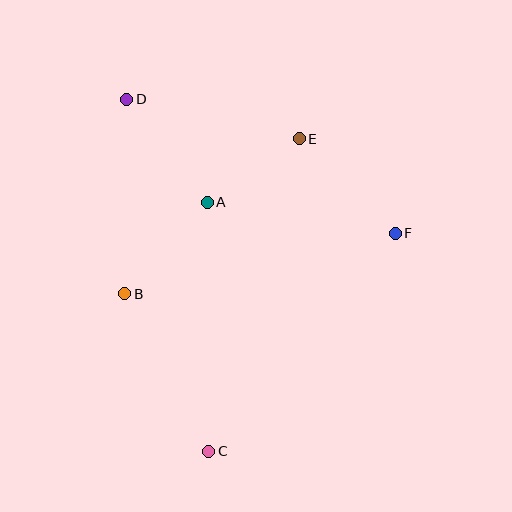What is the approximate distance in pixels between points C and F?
The distance between C and F is approximately 287 pixels.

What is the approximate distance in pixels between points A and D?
The distance between A and D is approximately 131 pixels.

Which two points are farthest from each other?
Points C and D are farthest from each other.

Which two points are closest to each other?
Points A and E are closest to each other.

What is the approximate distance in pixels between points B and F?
The distance between B and F is approximately 277 pixels.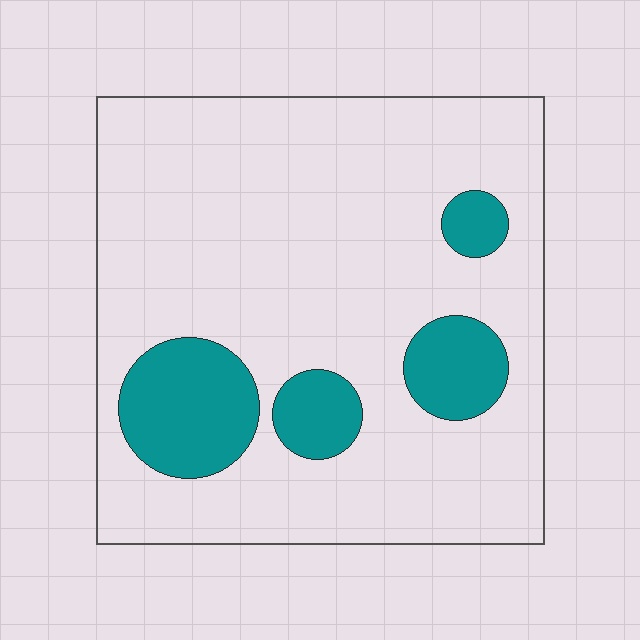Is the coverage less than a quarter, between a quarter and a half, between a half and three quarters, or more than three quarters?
Less than a quarter.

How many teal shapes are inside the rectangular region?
4.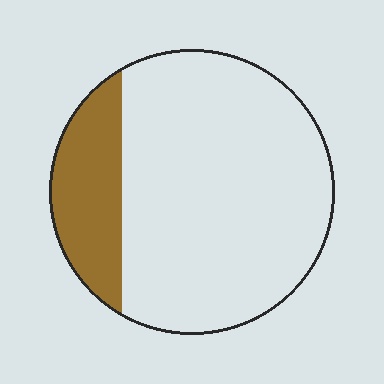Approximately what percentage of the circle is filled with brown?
Approximately 20%.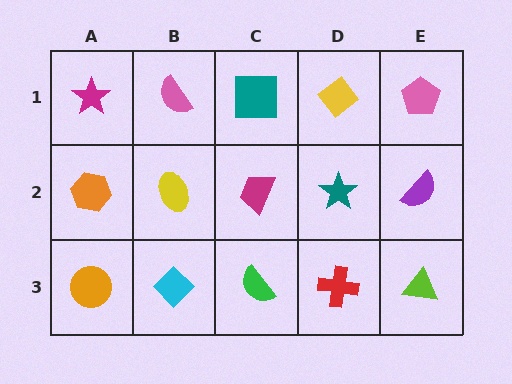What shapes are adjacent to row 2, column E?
A pink pentagon (row 1, column E), a lime triangle (row 3, column E), a teal star (row 2, column D).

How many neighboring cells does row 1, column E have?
2.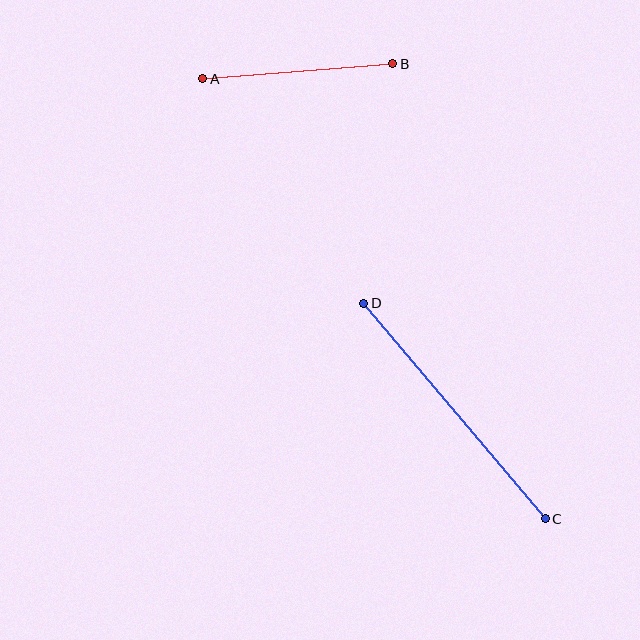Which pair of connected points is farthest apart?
Points C and D are farthest apart.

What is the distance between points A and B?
The distance is approximately 191 pixels.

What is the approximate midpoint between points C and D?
The midpoint is at approximately (454, 411) pixels.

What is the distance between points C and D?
The distance is approximately 282 pixels.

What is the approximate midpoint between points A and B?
The midpoint is at approximately (298, 71) pixels.